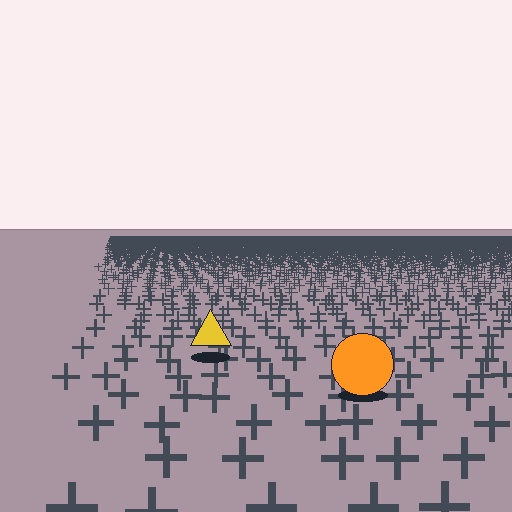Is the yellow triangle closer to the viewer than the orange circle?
No. The orange circle is closer — you can tell from the texture gradient: the ground texture is coarser near it.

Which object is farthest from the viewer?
The yellow triangle is farthest from the viewer. It appears smaller and the ground texture around it is denser.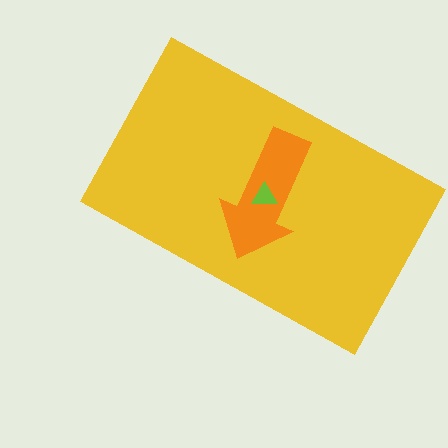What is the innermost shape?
The lime triangle.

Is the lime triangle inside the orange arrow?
Yes.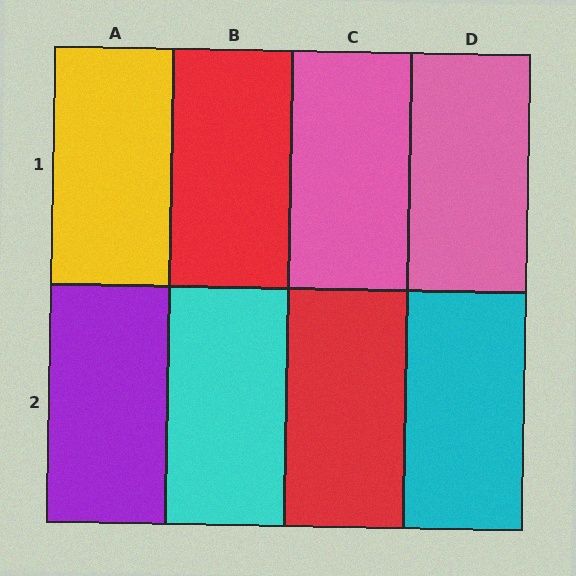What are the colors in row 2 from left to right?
Purple, cyan, red, cyan.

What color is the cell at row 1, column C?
Pink.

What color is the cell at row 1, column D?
Pink.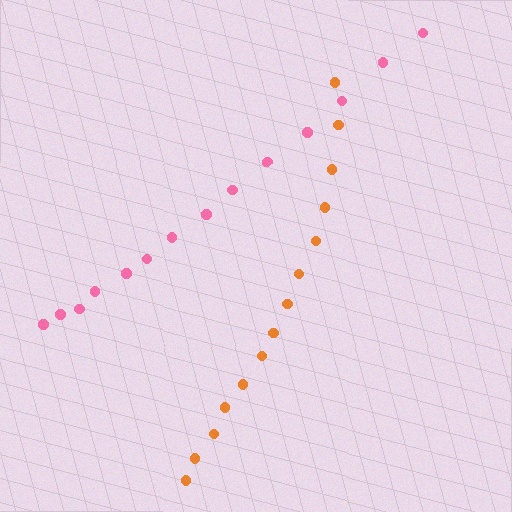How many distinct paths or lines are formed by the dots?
There are 2 distinct paths.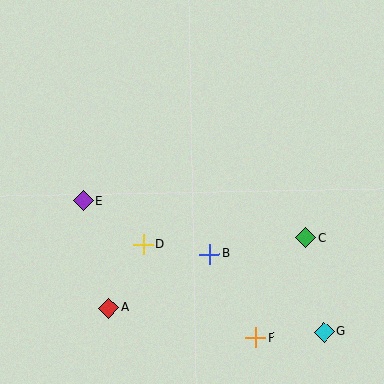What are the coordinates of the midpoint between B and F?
The midpoint between B and F is at (233, 296).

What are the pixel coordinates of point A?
Point A is at (109, 308).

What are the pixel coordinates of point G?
Point G is at (324, 332).